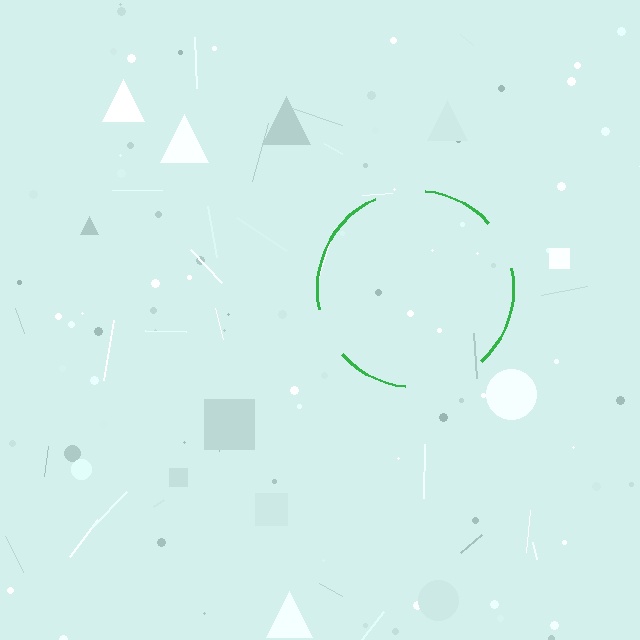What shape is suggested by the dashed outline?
The dashed outline suggests a circle.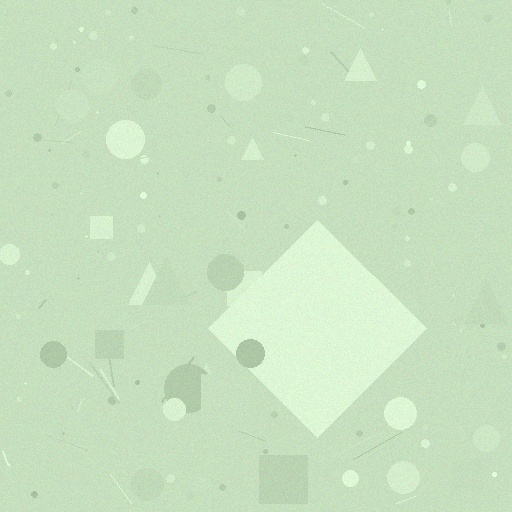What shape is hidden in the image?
A diamond is hidden in the image.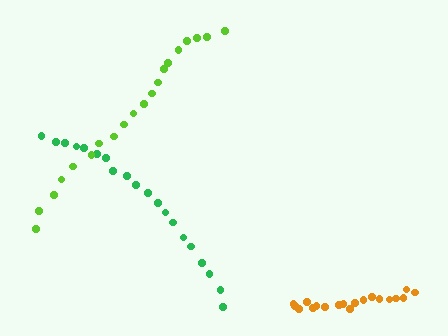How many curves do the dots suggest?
There are 3 distinct paths.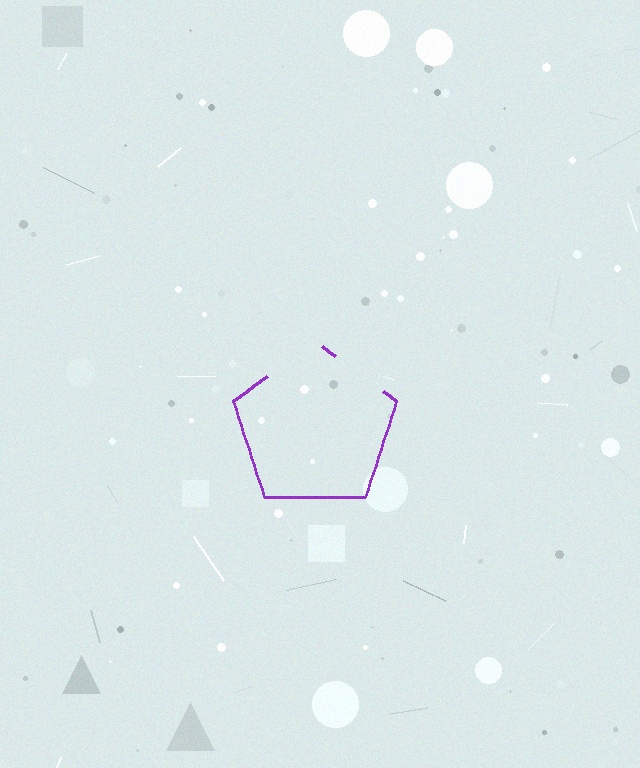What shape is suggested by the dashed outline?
The dashed outline suggests a pentagon.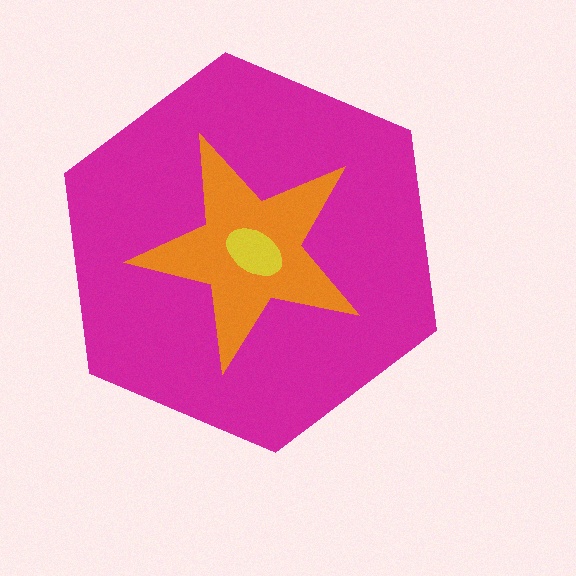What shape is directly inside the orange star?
The yellow ellipse.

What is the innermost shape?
The yellow ellipse.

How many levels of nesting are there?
3.